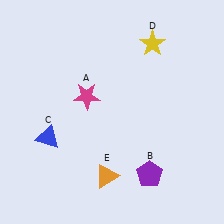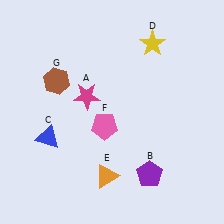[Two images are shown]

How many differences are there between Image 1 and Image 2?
There are 2 differences between the two images.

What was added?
A pink pentagon (F), a brown hexagon (G) were added in Image 2.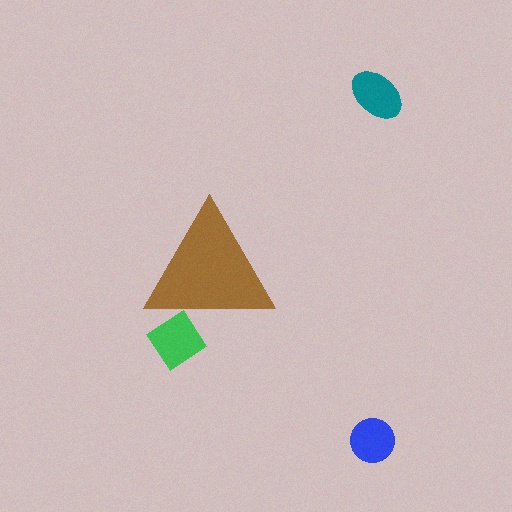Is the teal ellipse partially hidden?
No, the teal ellipse is fully visible.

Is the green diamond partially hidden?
Yes, the green diamond is partially hidden behind the brown triangle.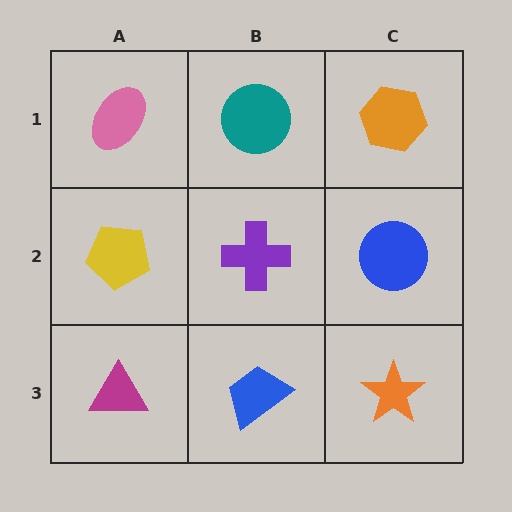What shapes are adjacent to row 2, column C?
An orange hexagon (row 1, column C), an orange star (row 3, column C), a purple cross (row 2, column B).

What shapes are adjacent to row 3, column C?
A blue circle (row 2, column C), a blue trapezoid (row 3, column B).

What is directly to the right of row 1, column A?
A teal circle.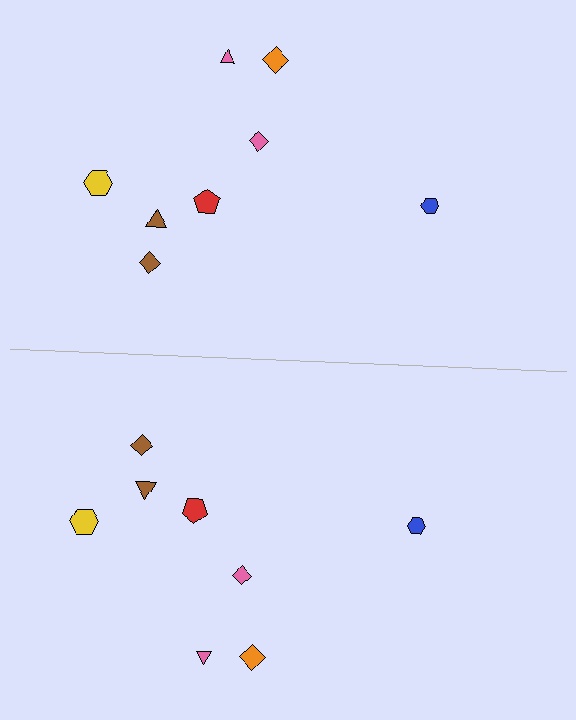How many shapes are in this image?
There are 16 shapes in this image.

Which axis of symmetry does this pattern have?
The pattern has a horizontal axis of symmetry running through the center of the image.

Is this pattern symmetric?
Yes, this pattern has bilateral (reflection) symmetry.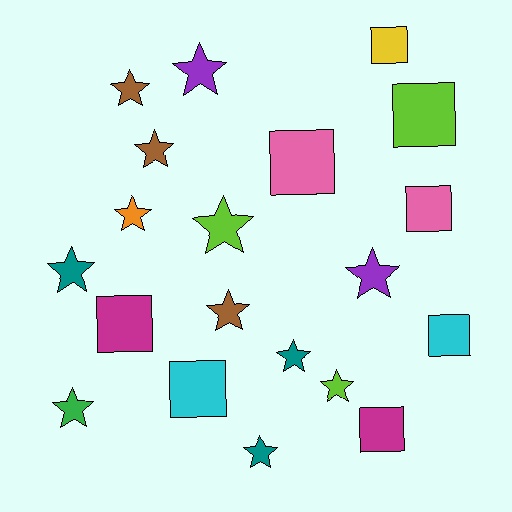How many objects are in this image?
There are 20 objects.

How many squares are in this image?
There are 8 squares.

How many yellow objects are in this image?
There is 1 yellow object.